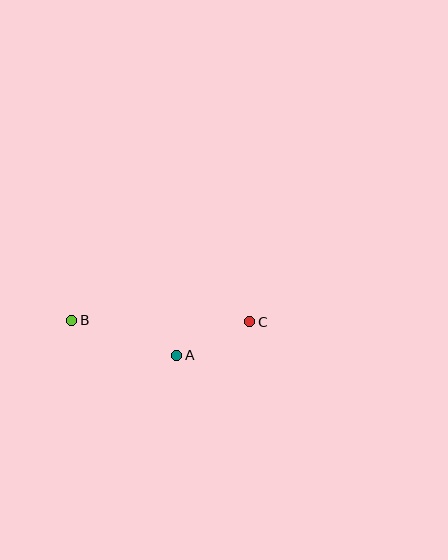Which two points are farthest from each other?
Points B and C are farthest from each other.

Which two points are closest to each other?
Points A and C are closest to each other.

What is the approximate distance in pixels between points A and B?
The distance between A and B is approximately 110 pixels.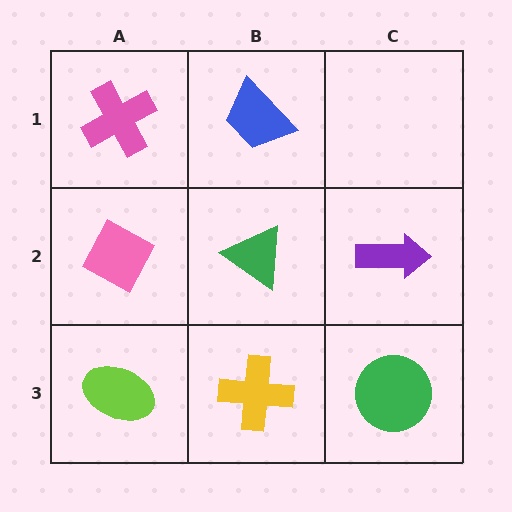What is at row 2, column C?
A purple arrow.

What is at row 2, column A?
A pink diamond.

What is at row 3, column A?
A lime ellipse.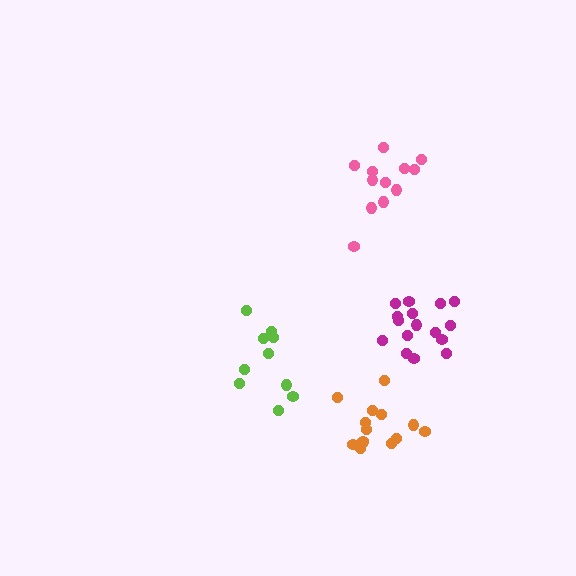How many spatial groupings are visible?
There are 4 spatial groupings.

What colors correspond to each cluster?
The clusters are colored: pink, orange, magenta, lime.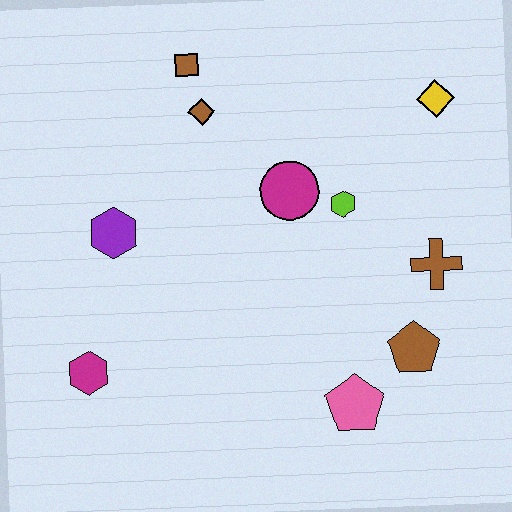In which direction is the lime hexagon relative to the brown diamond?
The lime hexagon is to the right of the brown diamond.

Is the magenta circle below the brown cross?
No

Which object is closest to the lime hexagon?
The magenta circle is closest to the lime hexagon.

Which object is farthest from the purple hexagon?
The yellow diamond is farthest from the purple hexagon.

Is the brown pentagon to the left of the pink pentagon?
No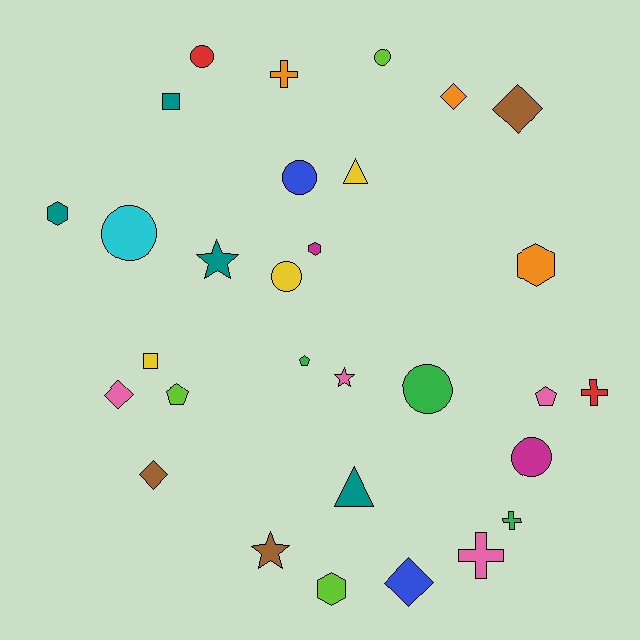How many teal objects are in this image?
There are 4 teal objects.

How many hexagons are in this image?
There are 4 hexagons.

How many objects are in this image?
There are 30 objects.